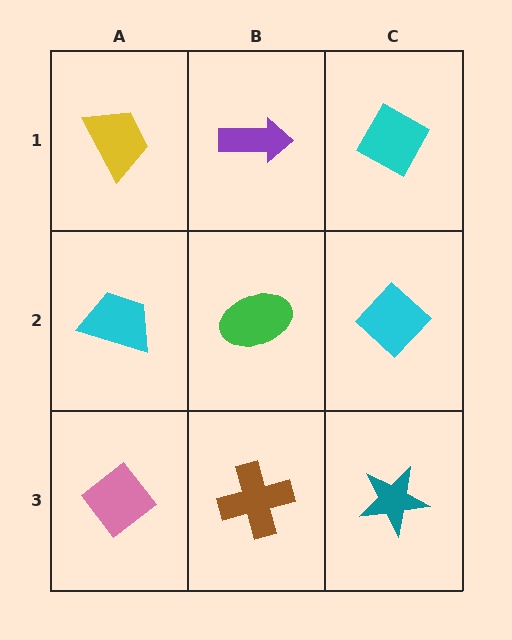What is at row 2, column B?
A green ellipse.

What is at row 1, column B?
A purple arrow.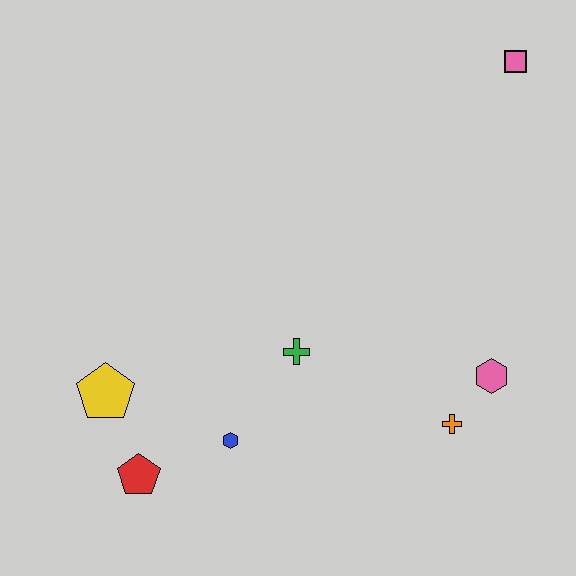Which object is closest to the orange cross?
The pink hexagon is closest to the orange cross.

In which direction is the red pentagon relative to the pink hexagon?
The red pentagon is to the left of the pink hexagon.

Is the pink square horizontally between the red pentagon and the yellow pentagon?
No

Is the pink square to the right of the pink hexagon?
Yes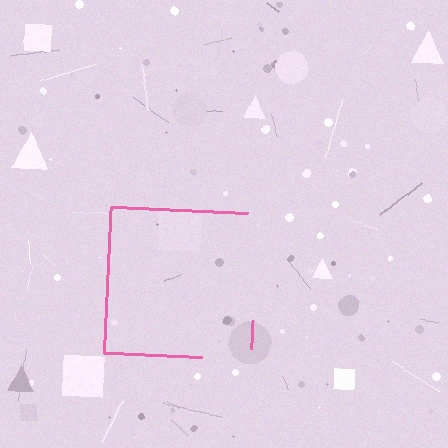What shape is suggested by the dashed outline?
The dashed outline suggests a square.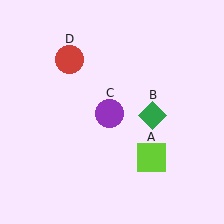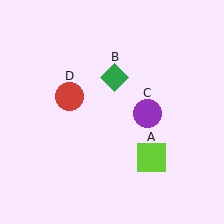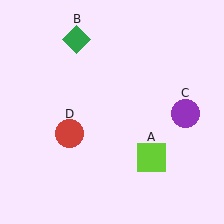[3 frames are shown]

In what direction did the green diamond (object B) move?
The green diamond (object B) moved up and to the left.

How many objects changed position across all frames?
3 objects changed position: green diamond (object B), purple circle (object C), red circle (object D).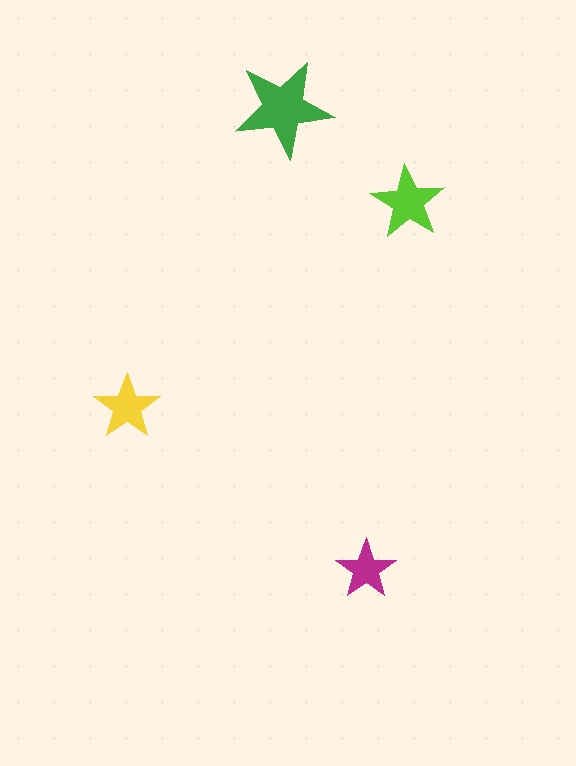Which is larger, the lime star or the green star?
The green one.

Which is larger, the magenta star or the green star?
The green one.